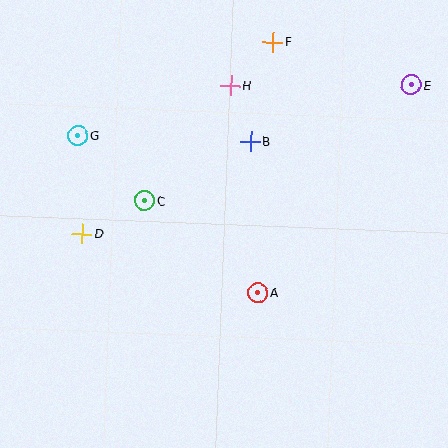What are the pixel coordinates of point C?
Point C is at (144, 201).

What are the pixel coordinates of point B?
Point B is at (251, 141).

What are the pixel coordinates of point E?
Point E is at (411, 85).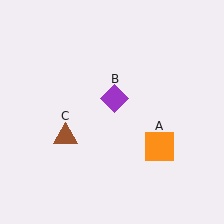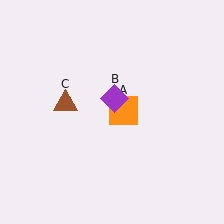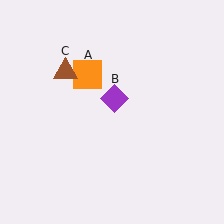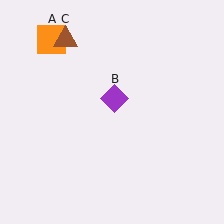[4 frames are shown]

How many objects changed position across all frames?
2 objects changed position: orange square (object A), brown triangle (object C).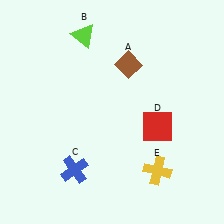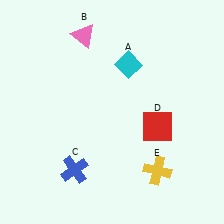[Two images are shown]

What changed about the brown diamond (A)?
In Image 1, A is brown. In Image 2, it changed to cyan.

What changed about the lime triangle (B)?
In Image 1, B is lime. In Image 2, it changed to pink.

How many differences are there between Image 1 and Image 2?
There are 2 differences between the two images.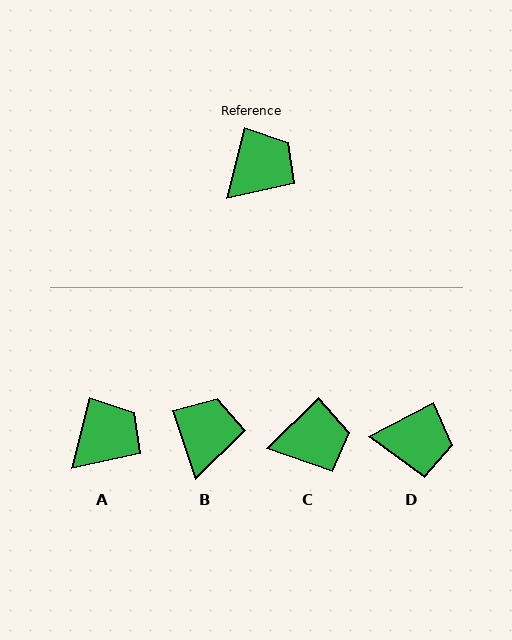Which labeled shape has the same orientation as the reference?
A.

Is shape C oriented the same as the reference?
No, it is off by about 31 degrees.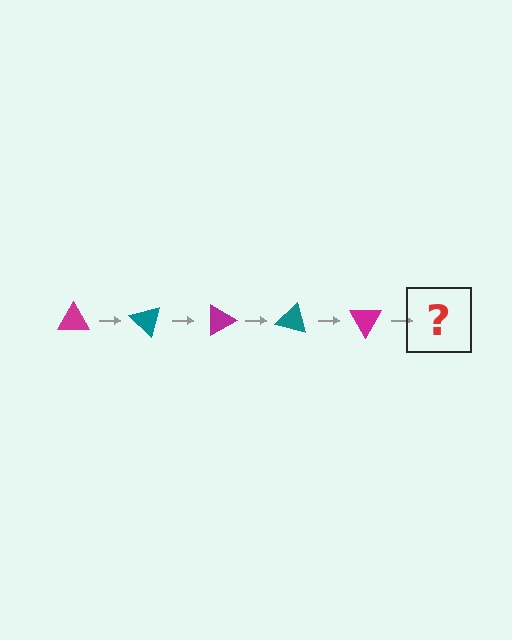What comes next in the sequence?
The next element should be a teal triangle, rotated 225 degrees from the start.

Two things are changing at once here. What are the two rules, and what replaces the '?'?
The two rules are that it rotates 45 degrees each step and the color cycles through magenta and teal. The '?' should be a teal triangle, rotated 225 degrees from the start.